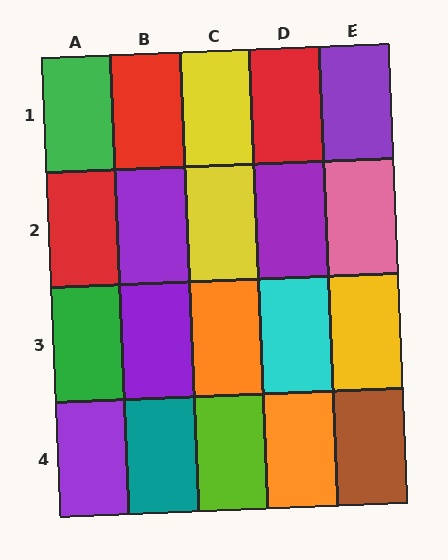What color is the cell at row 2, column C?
Yellow.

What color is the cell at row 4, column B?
Teal.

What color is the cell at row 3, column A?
Green.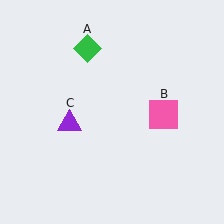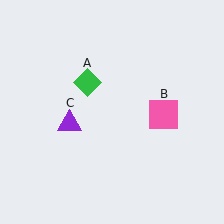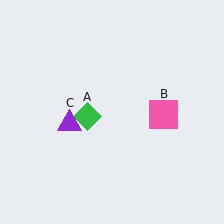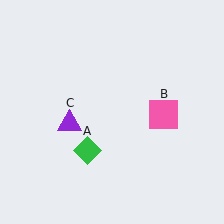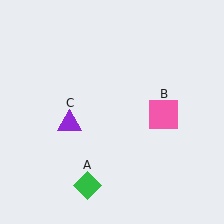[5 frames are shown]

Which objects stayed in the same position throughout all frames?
Pink square (object B) and purple triangle (object C) remained stationary.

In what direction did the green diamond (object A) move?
The green diamond (object A) moved down.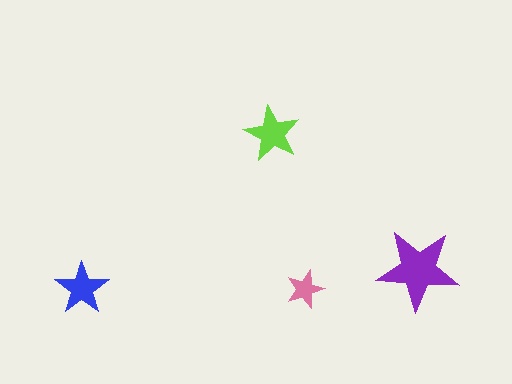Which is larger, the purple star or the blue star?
The purple one.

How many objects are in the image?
There are 4 objects in the image.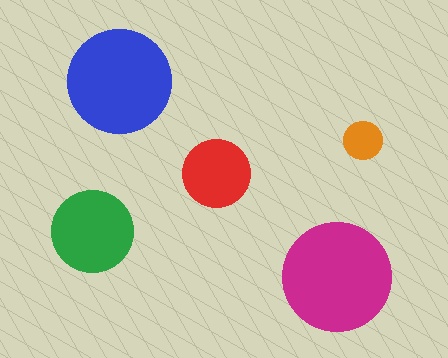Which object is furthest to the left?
The green circle is leftmost.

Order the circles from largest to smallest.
the magenta one, the blue one, the green one, the red one, the orange one.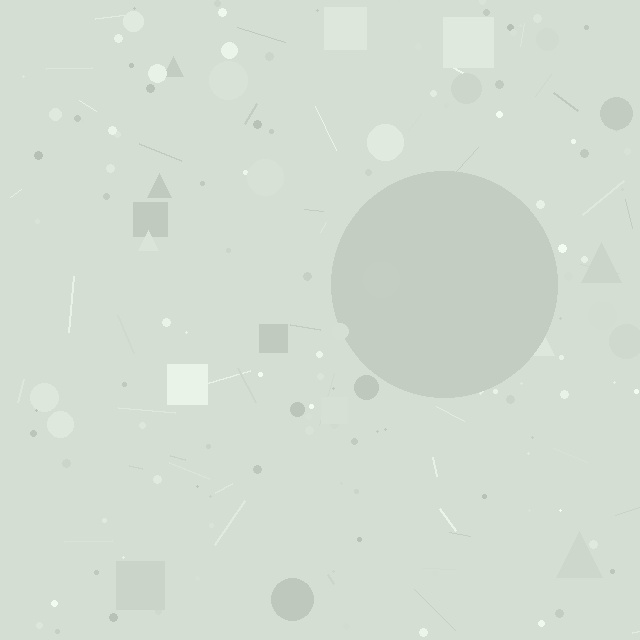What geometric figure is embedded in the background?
A circle is embedded in the background.